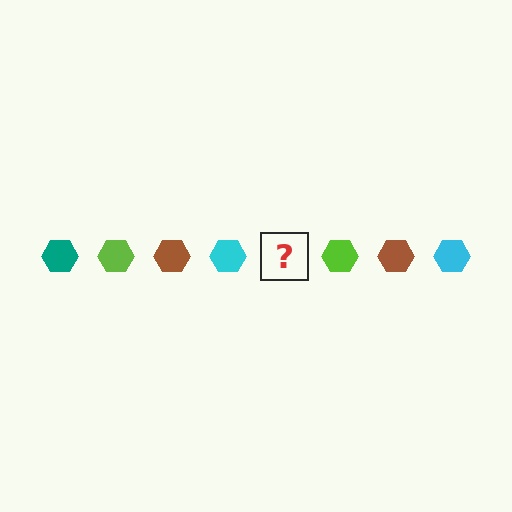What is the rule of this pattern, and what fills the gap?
The rule is that the pattern cycles through teal, lime, brown, cyan hexagons. The gap should be filled with a teal hexagon.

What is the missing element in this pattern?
The missing element is a teal hexagon.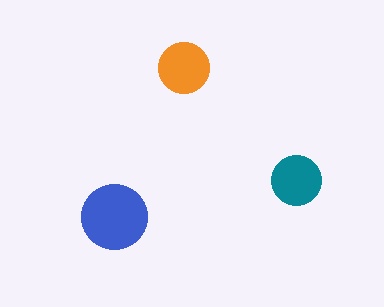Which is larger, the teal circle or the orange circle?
The orange one.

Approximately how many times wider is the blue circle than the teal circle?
About 1.5 times wider.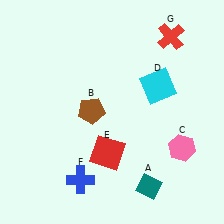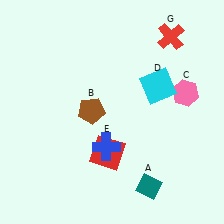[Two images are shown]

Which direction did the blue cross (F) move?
The blue cross (F) moved up.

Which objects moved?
The objects that moved are: the pink hexagon (C), the blue cross (F).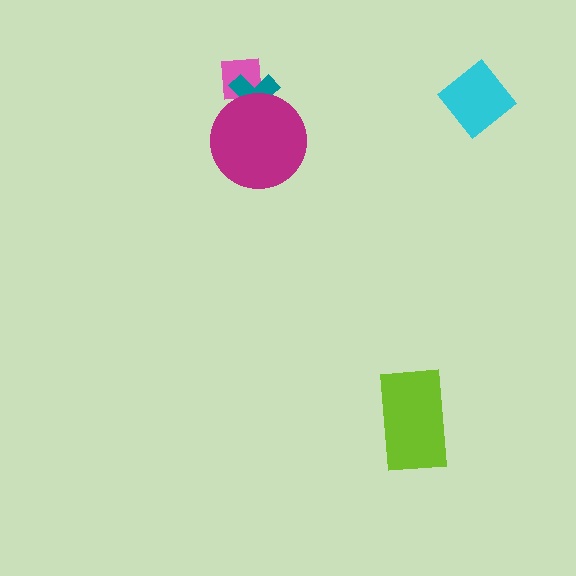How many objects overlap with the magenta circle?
2 objects overlap with the magenta circle.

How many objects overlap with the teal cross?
2 objects overlap with the teal cross.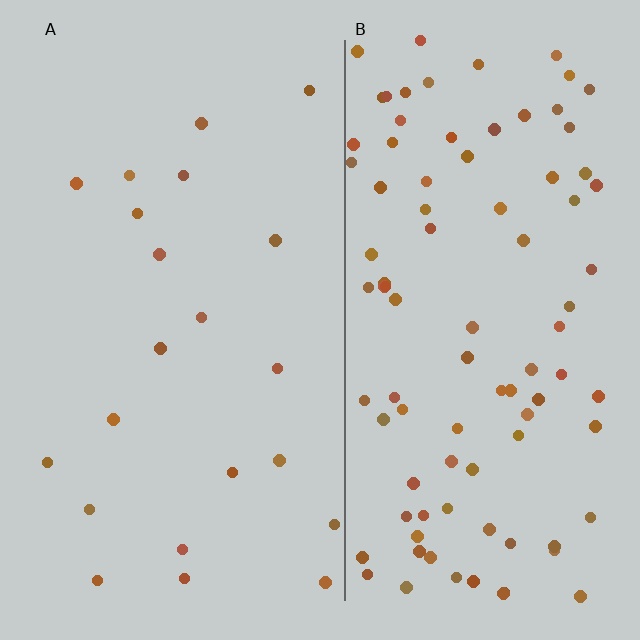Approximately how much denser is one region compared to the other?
Approximately 4.4× — region B over region A.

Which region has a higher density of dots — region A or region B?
B (the right).